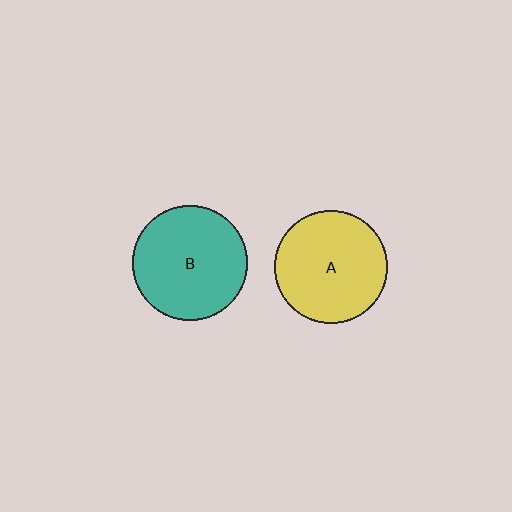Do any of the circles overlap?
No, none of the circles overlap.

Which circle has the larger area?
Circle B (teal).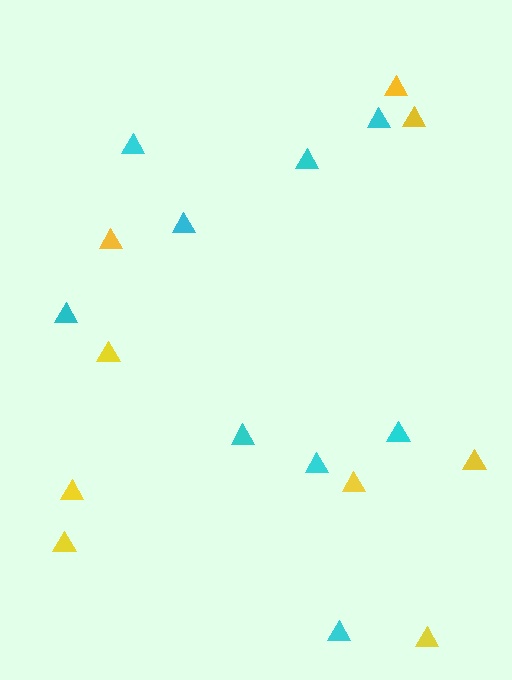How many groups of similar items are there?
There are 2 groups: one group of cyan triangles (9) and one group of yellow triangles (9).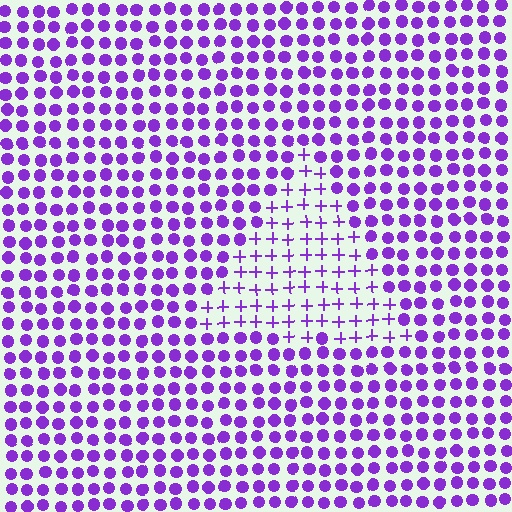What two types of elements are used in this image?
The image uses plus signs inside the triangle region and circles outside it.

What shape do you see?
I see a triangle.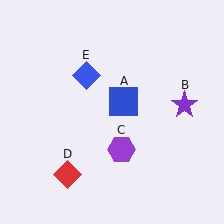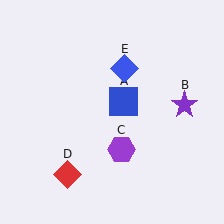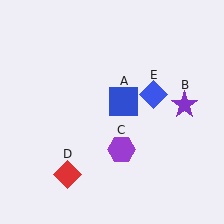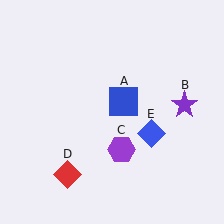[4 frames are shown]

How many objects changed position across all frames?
1 object changed position: blue diamond (object E).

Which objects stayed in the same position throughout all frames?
Blue square (object A) and purple star (object B) and purple hexagon (object C) and red diamond (object D) remained stationary.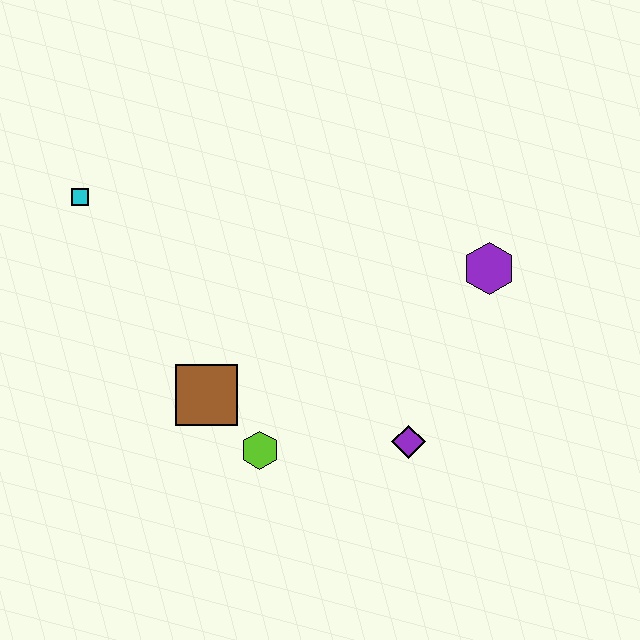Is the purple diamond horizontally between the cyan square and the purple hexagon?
Yes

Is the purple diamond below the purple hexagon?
Yes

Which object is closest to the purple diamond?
The lime hexagon is closest to the purple diamond.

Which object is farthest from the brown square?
The purple hexagon is farthest from the brown square.